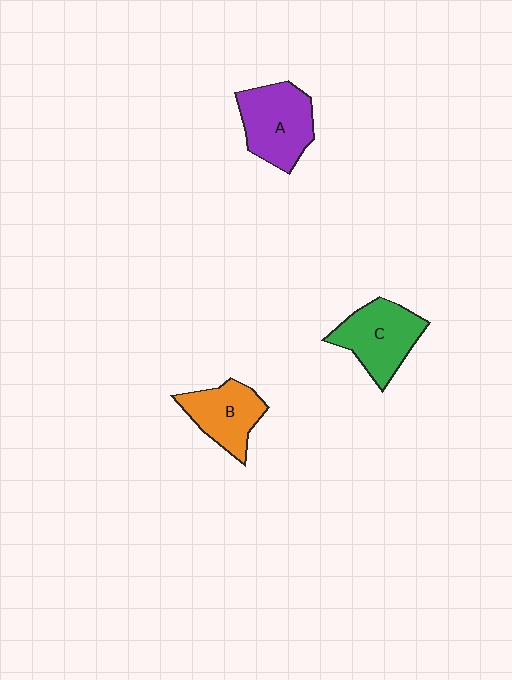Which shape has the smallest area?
Shape B (orange).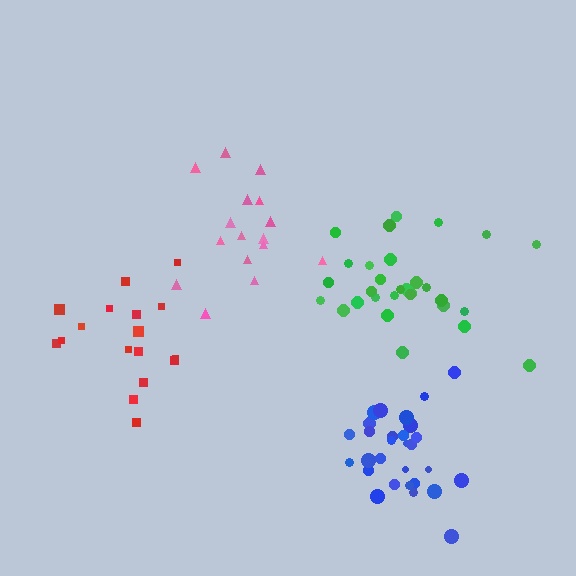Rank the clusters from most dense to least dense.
blue, green, pink, red.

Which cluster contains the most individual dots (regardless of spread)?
Green (31).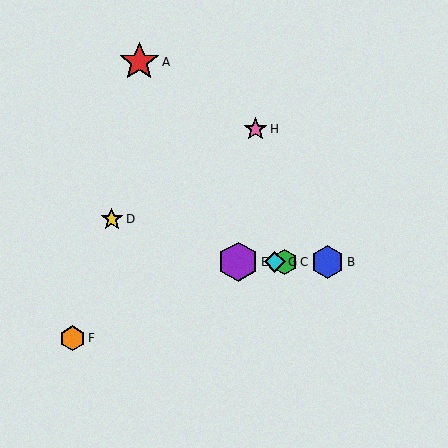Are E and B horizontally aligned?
Yes, both are at y≈262.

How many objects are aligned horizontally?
4 objects (B, C, E, G) are aligned horizontally.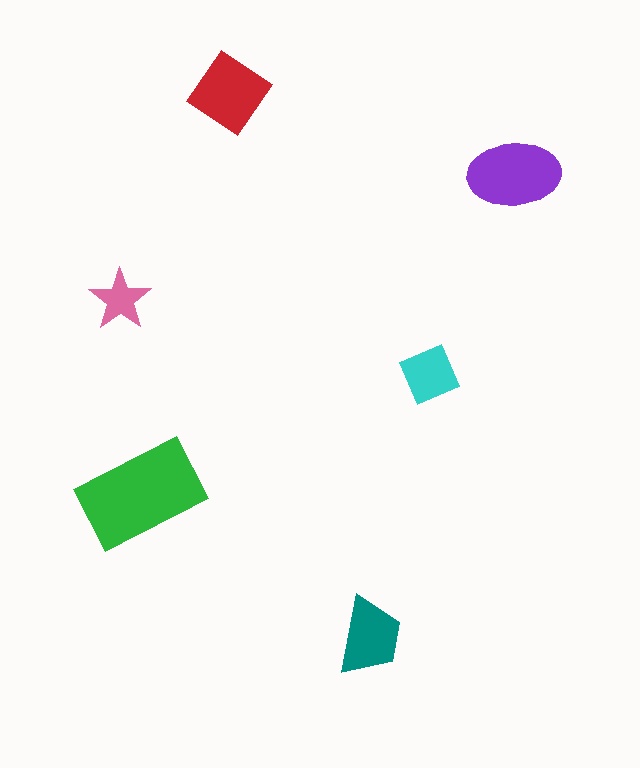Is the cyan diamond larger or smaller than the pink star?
Larger.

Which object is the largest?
The green rectangle.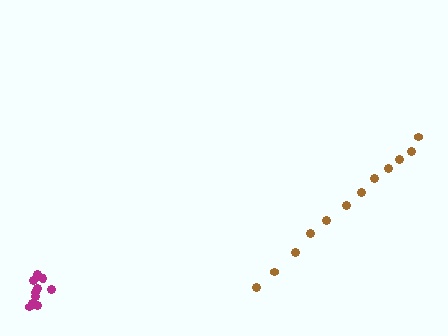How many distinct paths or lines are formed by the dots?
There are 2 distinct paths.